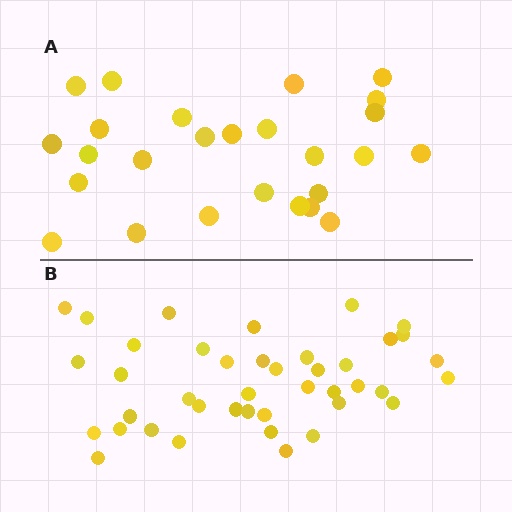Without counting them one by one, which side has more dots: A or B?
Region B (the bottom region) has more dots.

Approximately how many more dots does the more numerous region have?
Region B has approximately 15 more dots than region A.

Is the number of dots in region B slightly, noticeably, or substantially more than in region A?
Region B has substantially more. The ratio is roughly 1.6 to 1.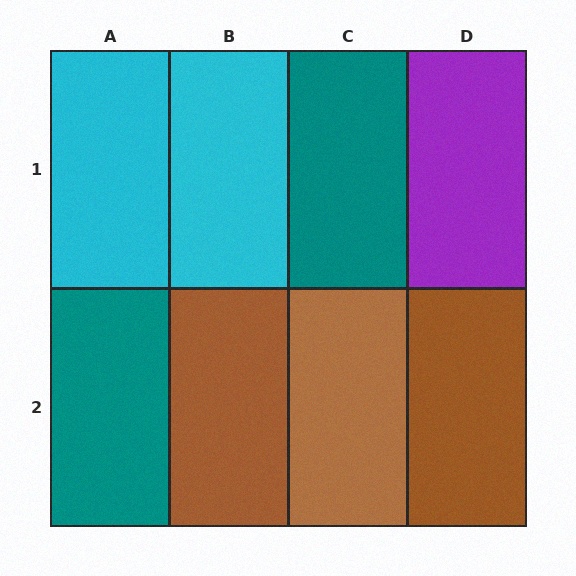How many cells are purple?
1 cell is purple.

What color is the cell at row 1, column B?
Cyan.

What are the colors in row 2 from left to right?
Teal, brown, brown, brown.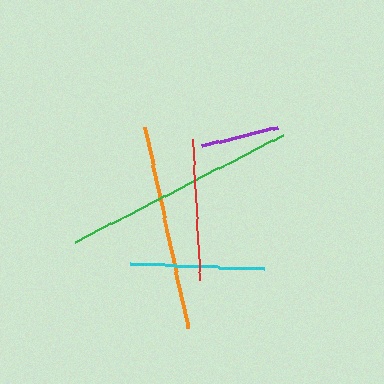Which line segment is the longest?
The green line is the longest at approximately 234 pixels.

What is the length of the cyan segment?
The cyan segment is approximately 134 pixels long.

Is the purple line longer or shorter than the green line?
The green line is longer than the purple line.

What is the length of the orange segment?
The orange segment is approximately 205 pixels long.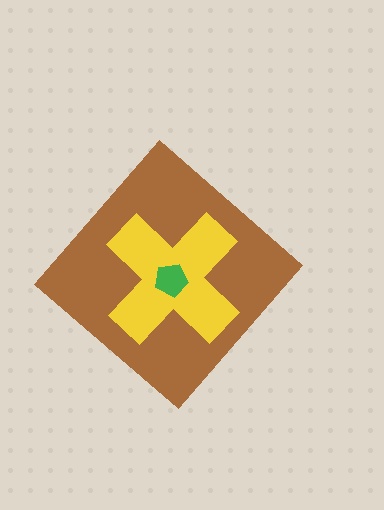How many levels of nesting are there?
3.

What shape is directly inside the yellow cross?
The green pentagon.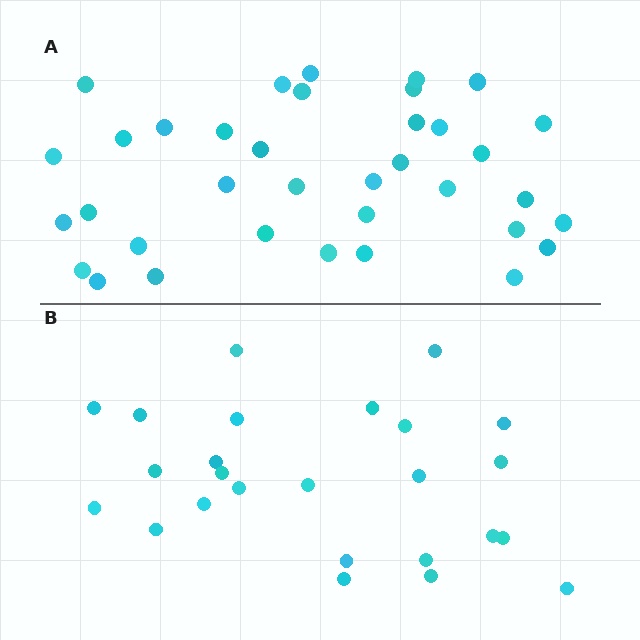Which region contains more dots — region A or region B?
Region A (the top region) has more dots.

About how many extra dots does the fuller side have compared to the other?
Region A has roughly 12 or so more dots than region B.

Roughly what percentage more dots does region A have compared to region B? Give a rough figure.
About 45% more.